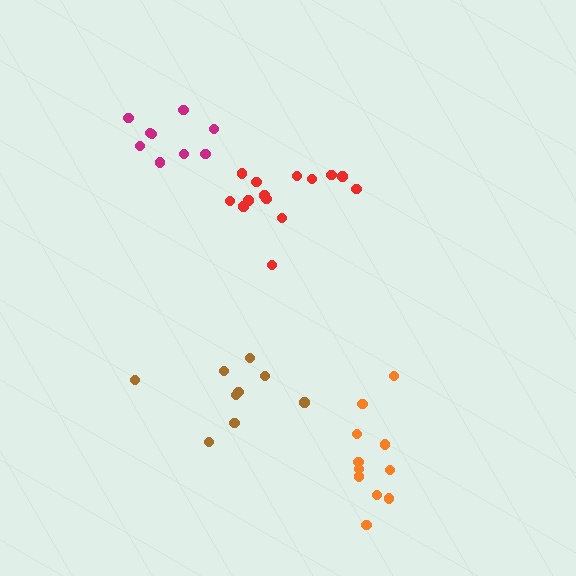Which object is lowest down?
The orange cluster is bottommost.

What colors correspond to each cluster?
The clusters are colored: red, brown, orange, magenta.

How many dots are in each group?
Group 1: 14 dots, Group 2: 9 dots, Group 3: 11 dots, Group 4: 9 dots (43 total).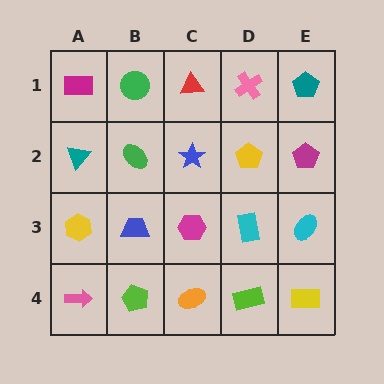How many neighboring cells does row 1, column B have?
3.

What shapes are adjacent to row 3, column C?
A blue star (row 2, column C), an orange ellipse (row 4, column C), a blue trapezoid (row 3, column B), a cyan rectangle (row 3, column D).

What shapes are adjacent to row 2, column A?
A magenta rectangle (row 1, column A), a yellow hexagon (row 3, column A), a green ellipse (row 2, column B).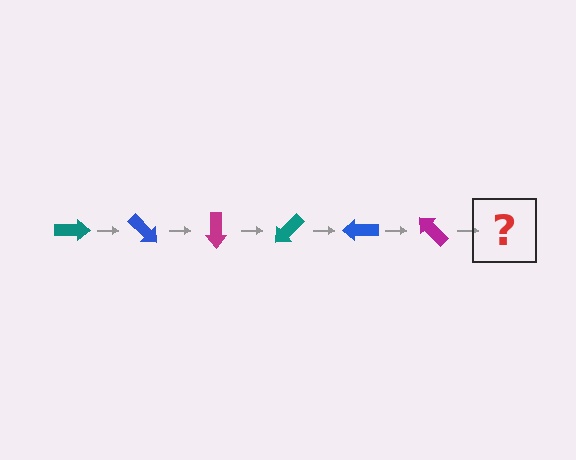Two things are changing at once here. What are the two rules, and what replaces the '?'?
The two rules are that it rotates 45 degrees each step and the color cycles through teal, blue, and magenta. The '?' should be a teal arrow, rotated 270 degrees from the start.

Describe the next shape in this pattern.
It should be a teal arrow, rotated 270 degrees from the start.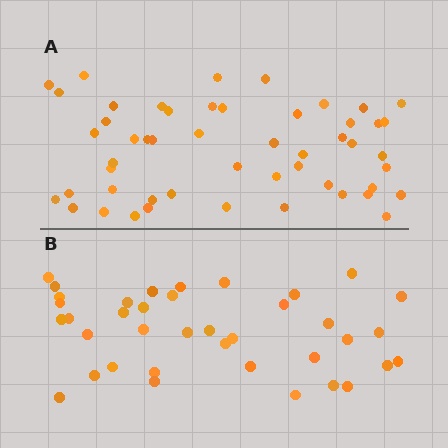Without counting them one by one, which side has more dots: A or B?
Region A (the top region) has more dots.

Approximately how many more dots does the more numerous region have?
Region A has approximately 15 more dots than region B.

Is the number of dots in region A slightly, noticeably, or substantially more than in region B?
Region A has noticeably more, but not dramatically so. The ratio is roughly 1.3 to 1.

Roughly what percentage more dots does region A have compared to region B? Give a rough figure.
About 35% more.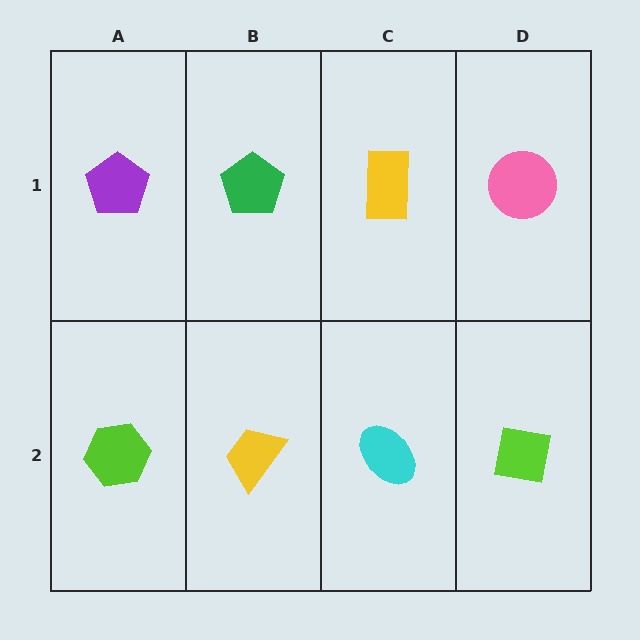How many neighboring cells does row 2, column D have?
2.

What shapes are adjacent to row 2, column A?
A purple pentagon (row 1, column A), a yellow trapezoid (row 2, column B).